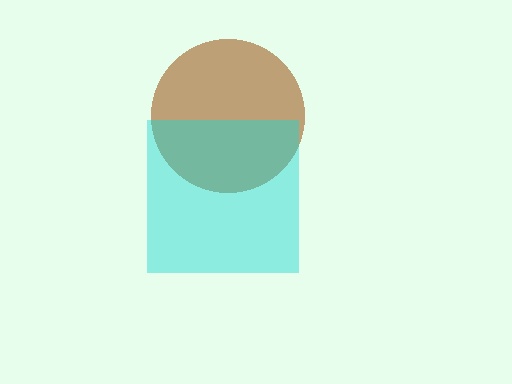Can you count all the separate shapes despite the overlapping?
Yes, there are 2 separate shapes.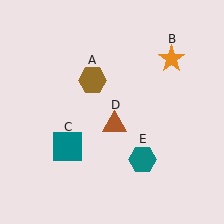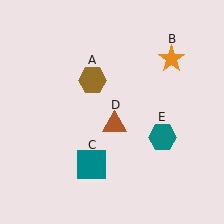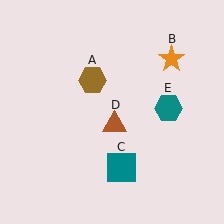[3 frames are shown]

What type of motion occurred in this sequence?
The teal square (object C), teal hexagon (object E) rotated counterclockwise around the center of the scene.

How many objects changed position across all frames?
2 objects changed position: teal square (object C), teal hexagon (object E).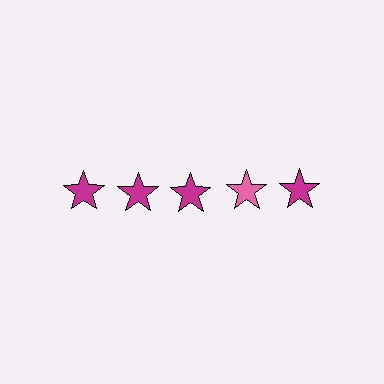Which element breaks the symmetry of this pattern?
The pink star in the top row, second from right column breaks the symmetry. All other shapes are magenta stars.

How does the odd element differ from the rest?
It has a different color: pink instead of magenta.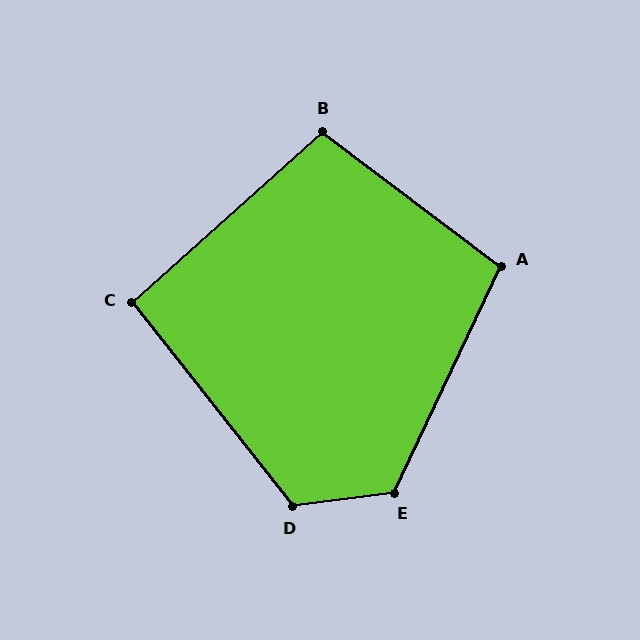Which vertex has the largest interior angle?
E, at approximately 123 degrees.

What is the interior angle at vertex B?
Approximately 101 degrees (obtuse).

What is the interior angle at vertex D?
Approximately 121 degrees (obtuse).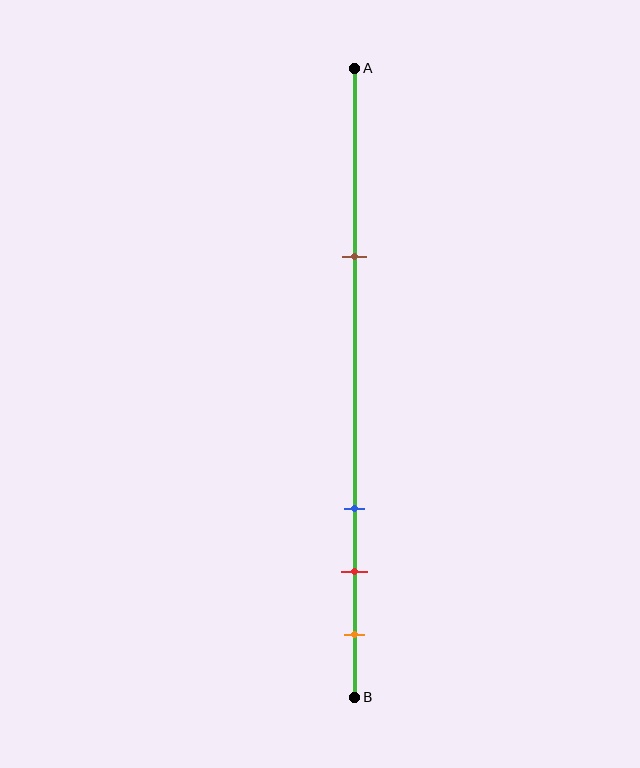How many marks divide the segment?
There are 4 marks dividing the segment.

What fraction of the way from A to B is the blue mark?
The blue mark is approximately 70% (0.7) of the way from A to B.